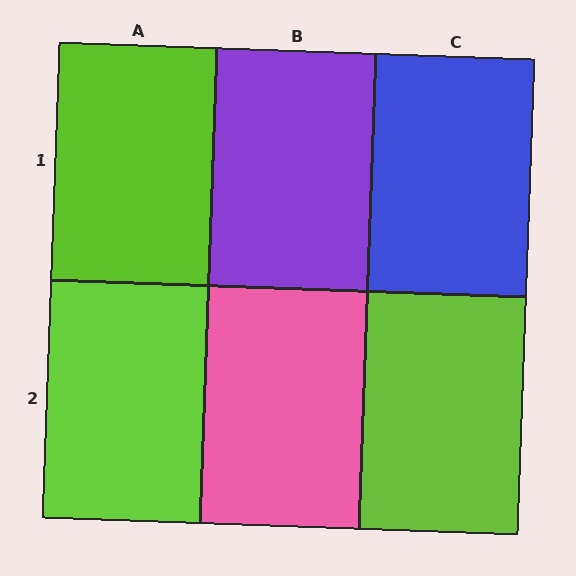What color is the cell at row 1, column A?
Lime.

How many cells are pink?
1 cell is pink.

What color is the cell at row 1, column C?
Blue.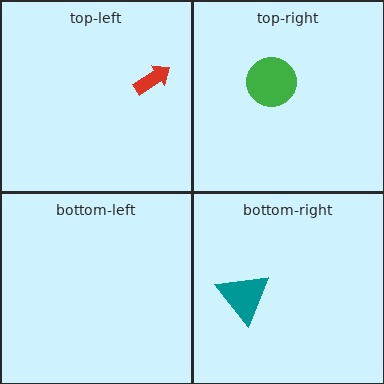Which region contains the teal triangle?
The bottom-right region.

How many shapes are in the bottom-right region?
1.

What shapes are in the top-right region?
The green circle.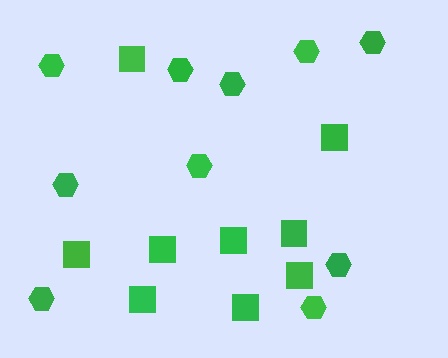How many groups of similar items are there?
There are 2 groups: one group of squares (9) and one group of hexagons (10).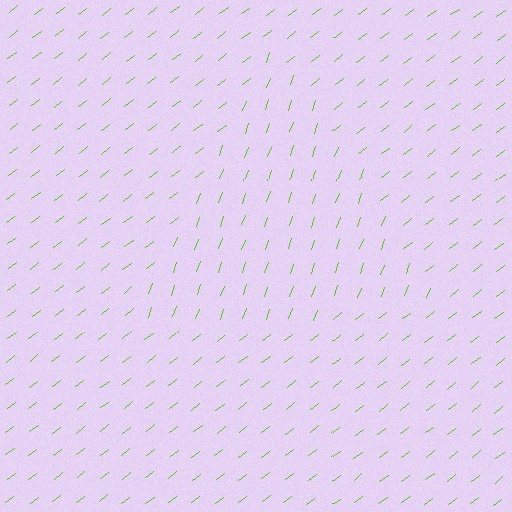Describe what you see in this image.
The image is filled with small lime line segments. A triangle region in the image has lines oriented differently from the surrounding lines, creating a visible texture boundary.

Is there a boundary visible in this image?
Yes, there is a texture boundary formed by a change in line orientation.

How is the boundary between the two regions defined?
The boundary is defined purely by a change in line orientation (approximately 33 degrees difference). All lines are the same color and thickness.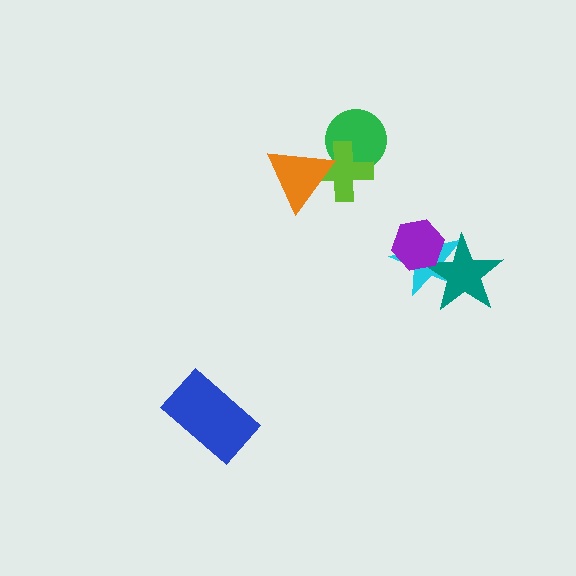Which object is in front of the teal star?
The purple hexagon is in front of the teal star.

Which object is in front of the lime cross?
The orange triangle is in front of the lime cross.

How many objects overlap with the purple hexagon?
2 objects overlap with the purple hexagon.